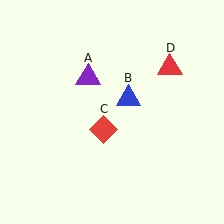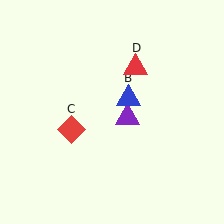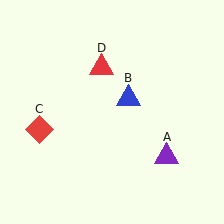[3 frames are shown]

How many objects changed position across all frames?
3 objects changed position: purple triangle (object A), red diamond (object C), red triangle (object D).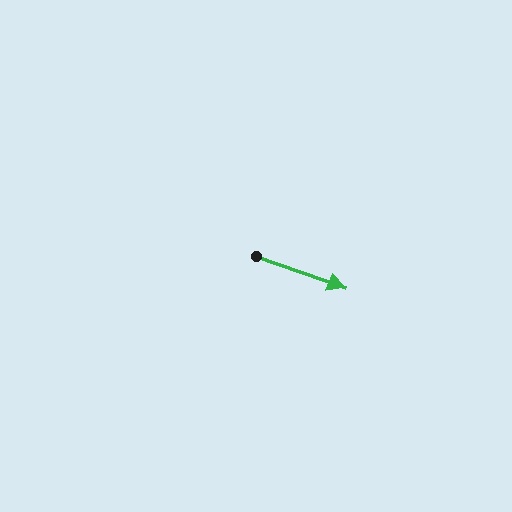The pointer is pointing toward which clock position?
Roughly 4 o'clock.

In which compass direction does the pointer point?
East.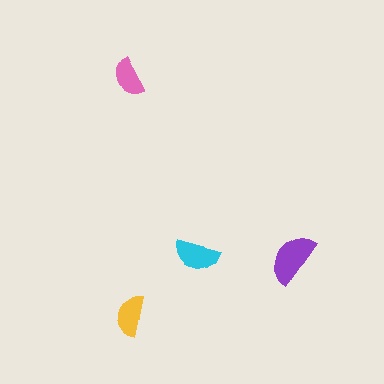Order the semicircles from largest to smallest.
the purple one, the cyan one, the yellow one, the pink one.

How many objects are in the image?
There are 4 objects in the image.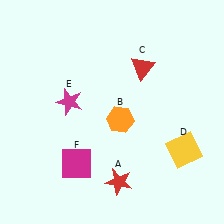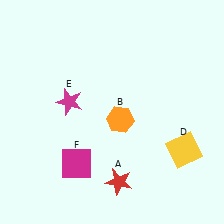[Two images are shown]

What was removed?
The red triangle (C) was removed in Image 2.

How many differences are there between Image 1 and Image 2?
There is 1 difference between the two images.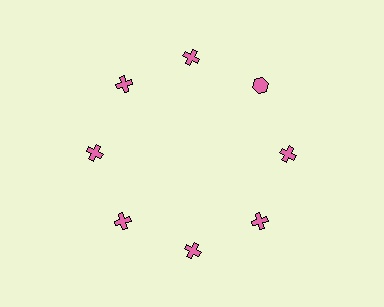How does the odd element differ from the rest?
It has a different shape: hexagon instead of cross.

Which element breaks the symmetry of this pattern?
The pink hexagon at roughly the 2 o'clock position breaks the symmetry. All other shapes are pink crosses.